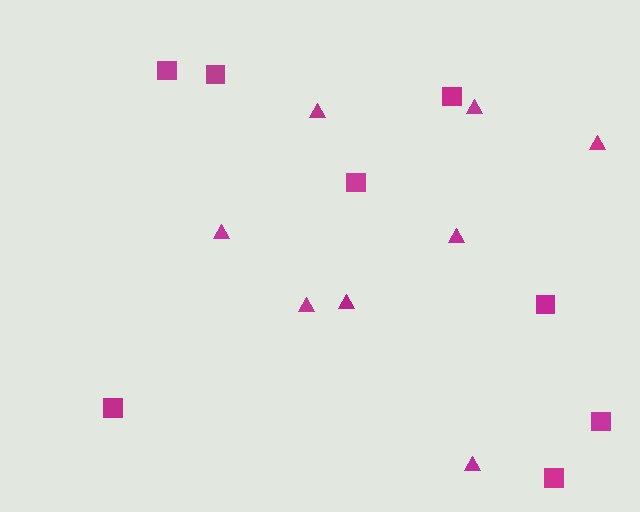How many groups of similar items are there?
There are 2 groups: one group of squares (8) and one group of triangles (8).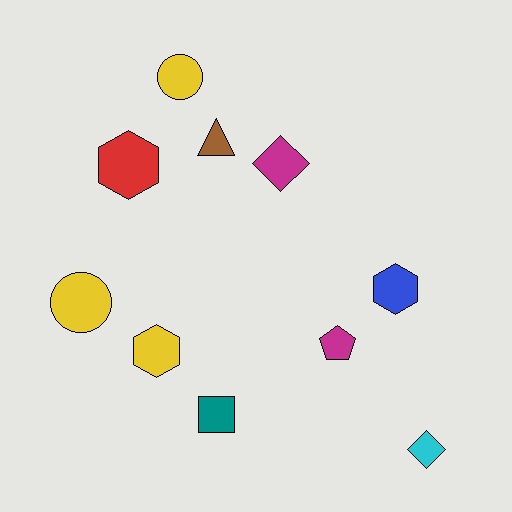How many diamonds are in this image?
There are 2 diamonds.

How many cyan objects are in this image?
There is 1 cyan object.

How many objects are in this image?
There are 10 objects.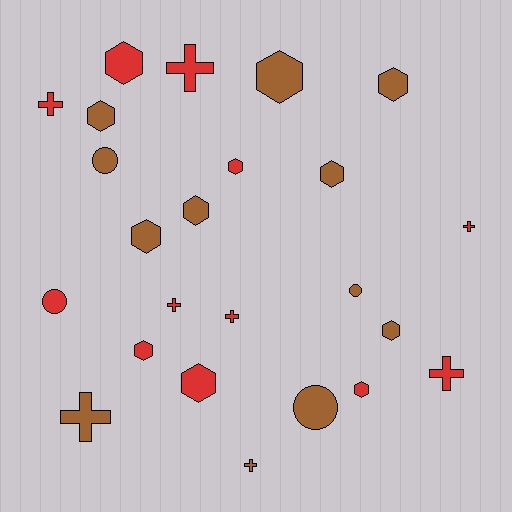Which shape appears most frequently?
Hexagon, with 12 objects.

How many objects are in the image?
There are 24 objects.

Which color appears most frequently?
Brown, with 12 objects.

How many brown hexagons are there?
There are 7 brown hexagons.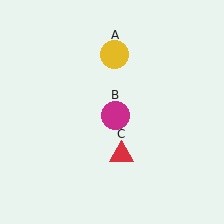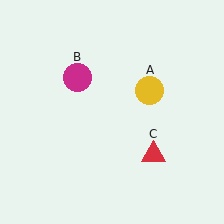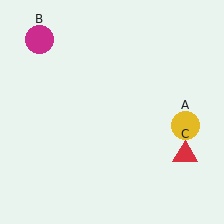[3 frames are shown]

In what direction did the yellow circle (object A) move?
The yellow circle (object A) moved down and to the right.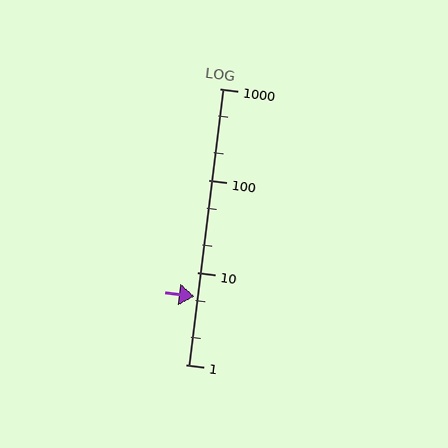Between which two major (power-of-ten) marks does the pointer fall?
The pointer is between 1 and 10.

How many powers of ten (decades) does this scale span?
The scale spans 3 decades, from 1 to 1000.